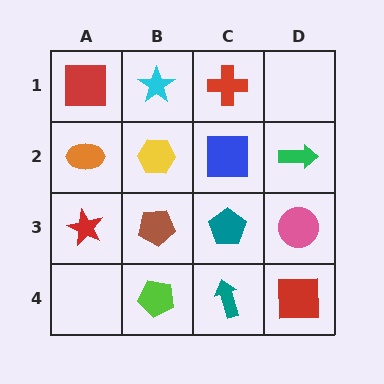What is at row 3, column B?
A brown pentagon.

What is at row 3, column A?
A red star.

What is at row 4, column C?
A teal arrow.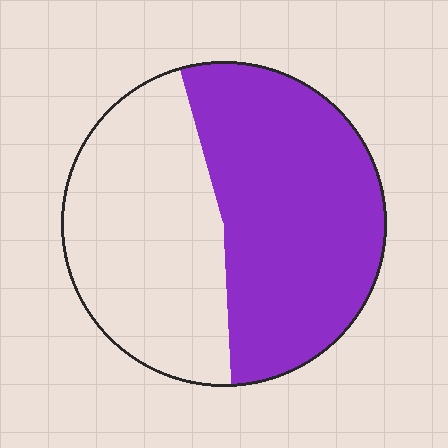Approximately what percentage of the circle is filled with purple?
Approximately 55%.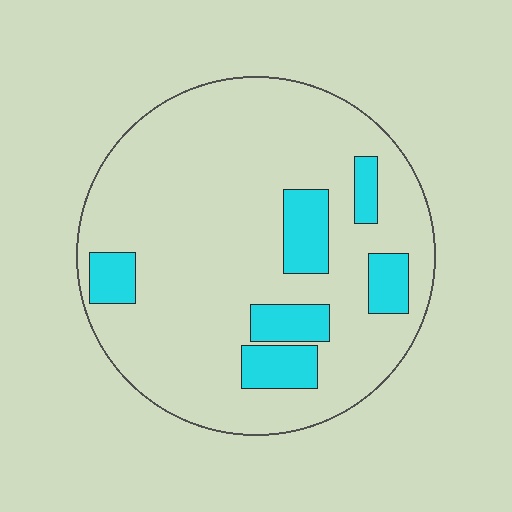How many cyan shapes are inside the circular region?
6.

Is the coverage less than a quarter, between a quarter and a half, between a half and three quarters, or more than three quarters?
Less than a quarter.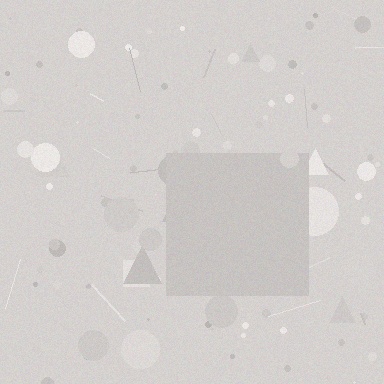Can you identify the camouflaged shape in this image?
The camouflaged shape is a square.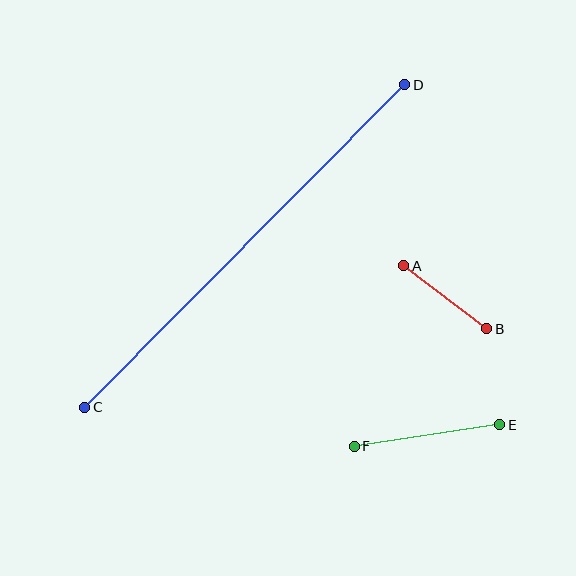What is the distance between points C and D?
The distance is approximately 455 pixels.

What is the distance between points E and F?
The distance is approximately 148 pixels.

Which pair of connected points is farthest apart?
Points C and D are farthest apart.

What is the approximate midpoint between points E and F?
The midpoint is at approximately (427, 436) pixels.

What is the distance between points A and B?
The distance is approximately 104 pixels.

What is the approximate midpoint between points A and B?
The midpoint is at approximately (445, 297) pixels.